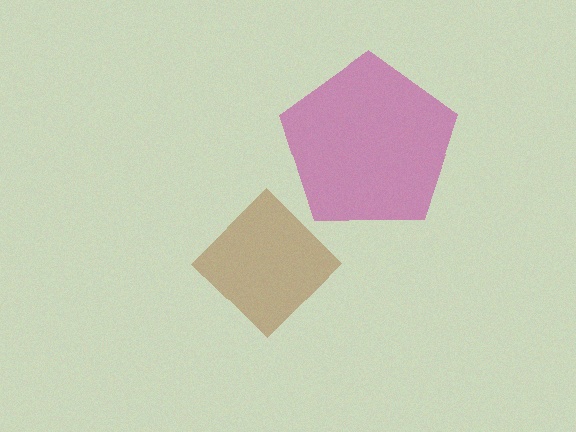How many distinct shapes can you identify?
There are 2 distinct shapes: a brown diamond, a magenta pentagon.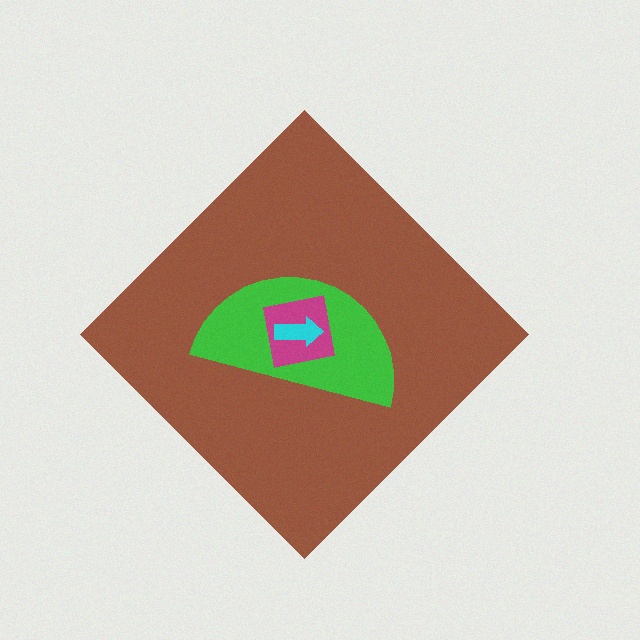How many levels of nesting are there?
4.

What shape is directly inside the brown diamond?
The green semicircle.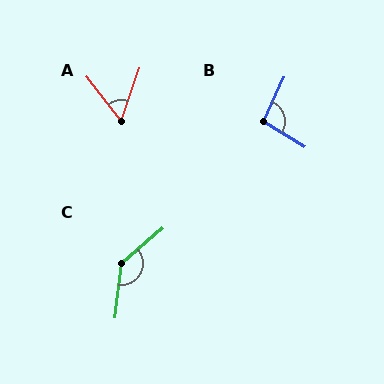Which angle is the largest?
C, at approximately 137 degrees.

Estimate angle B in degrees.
Approximately 97 degrees.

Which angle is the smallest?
A, at approximately 57 degrees.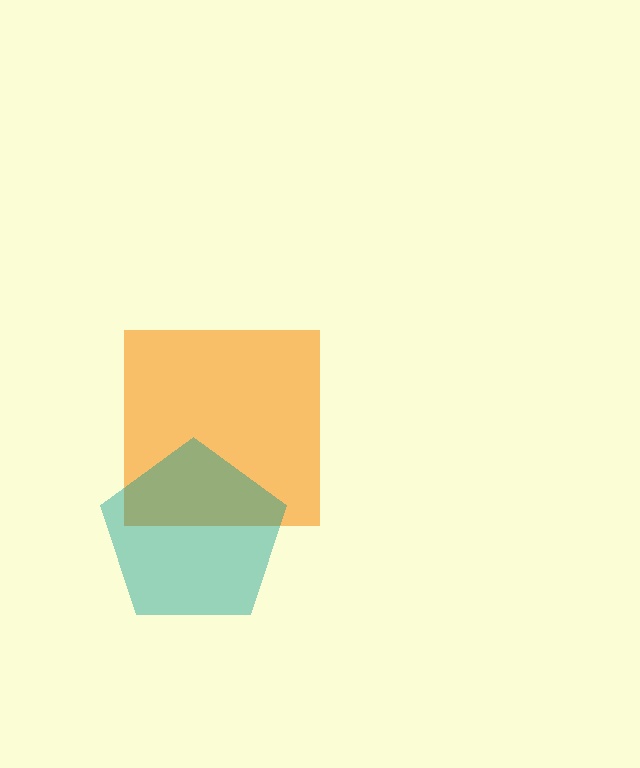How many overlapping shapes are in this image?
There are 2 overlapping shapes in the image.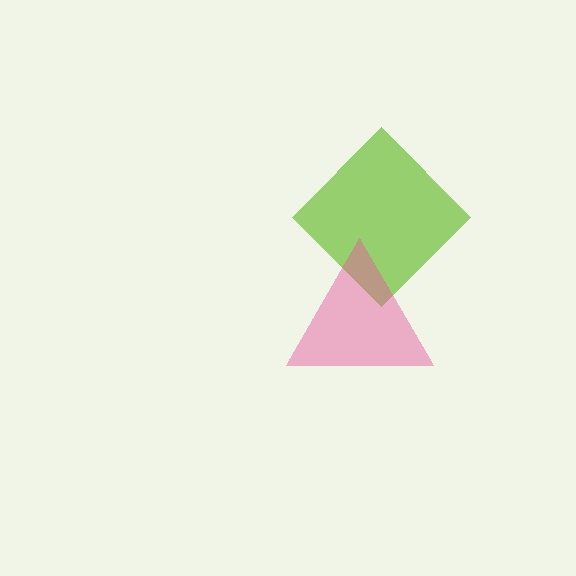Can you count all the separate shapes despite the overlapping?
Yes, there are 2 separate shapes.